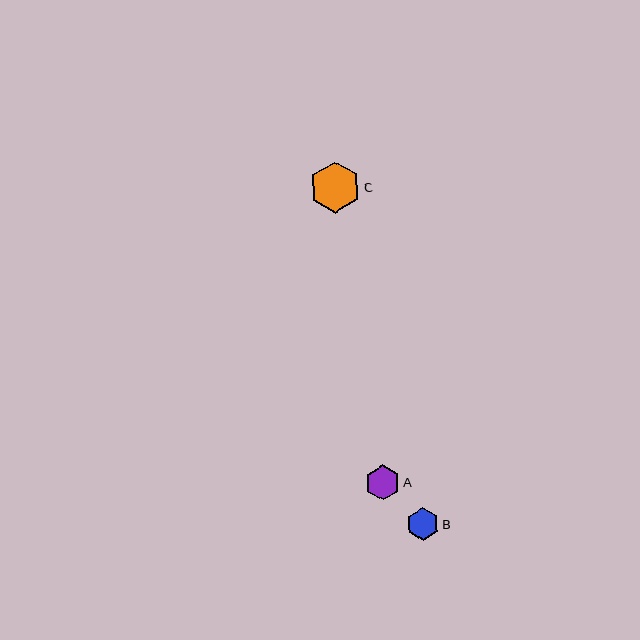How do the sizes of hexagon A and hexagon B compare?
Hexagon A and hexagon B are approximately the same size.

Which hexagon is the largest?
Hexagon C is the largest with a size of approximately 51 pixels.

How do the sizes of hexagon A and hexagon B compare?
Hexagon A and hexagon B are approximately the same size.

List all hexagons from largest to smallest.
From largest to smallest: C, A, B.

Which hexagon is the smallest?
Hexagon B is the smallest with a size of approximately 33 pixels.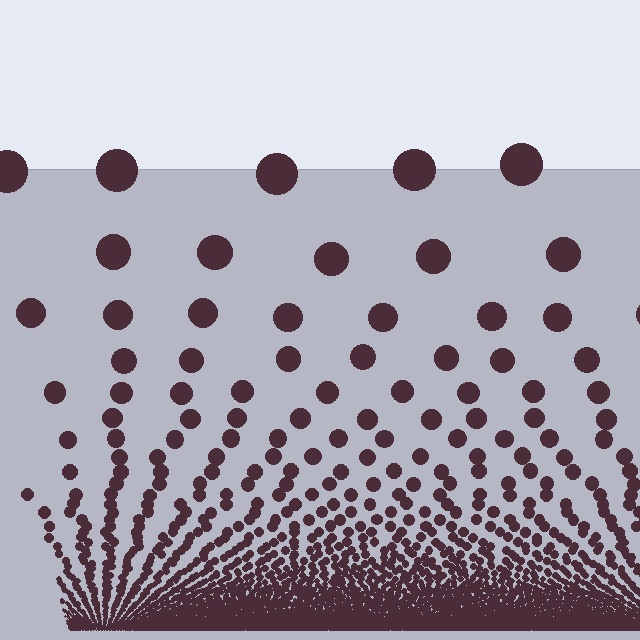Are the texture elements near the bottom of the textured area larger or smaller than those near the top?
Smaller. The gradient is inverted — elements near the bottom are smaller and denser.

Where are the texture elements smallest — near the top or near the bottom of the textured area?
Near the bottom.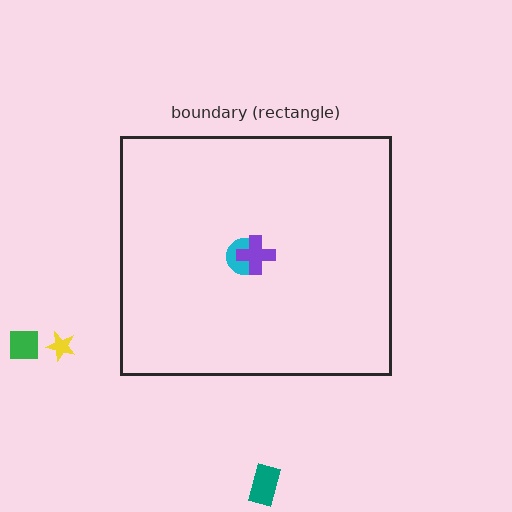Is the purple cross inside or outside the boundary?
Inside.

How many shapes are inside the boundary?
2 inside, 3 outside.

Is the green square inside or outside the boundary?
Outside.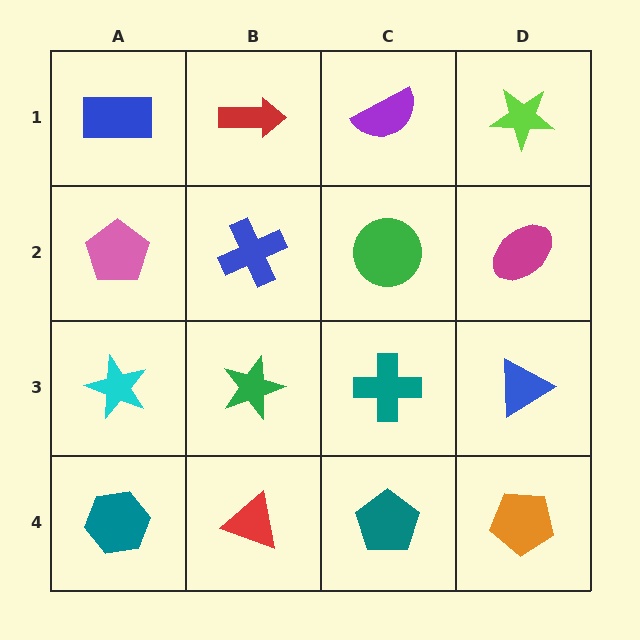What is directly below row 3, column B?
A red triangle.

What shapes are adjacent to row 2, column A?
A blue rectangle (row 1, column A), a cyan star (row 3, column A), a blue cross (row 2, column B).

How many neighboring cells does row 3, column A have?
3.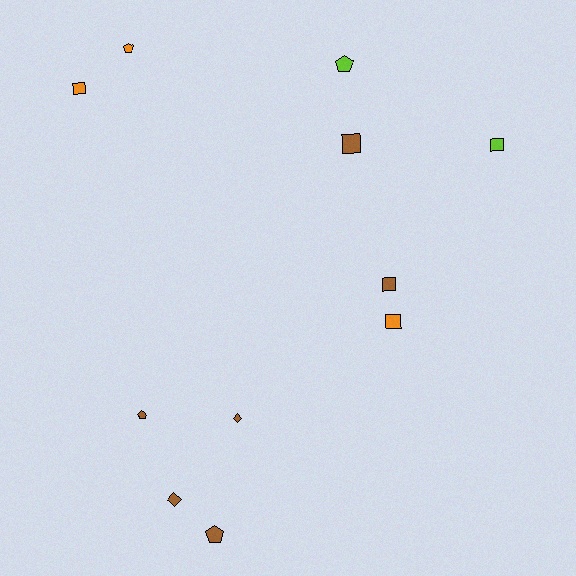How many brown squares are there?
There are 2 brown squares.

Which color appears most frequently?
Brown, with 6 objects.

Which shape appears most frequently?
Square, with 5 objects.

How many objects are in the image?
There are 11 objects.